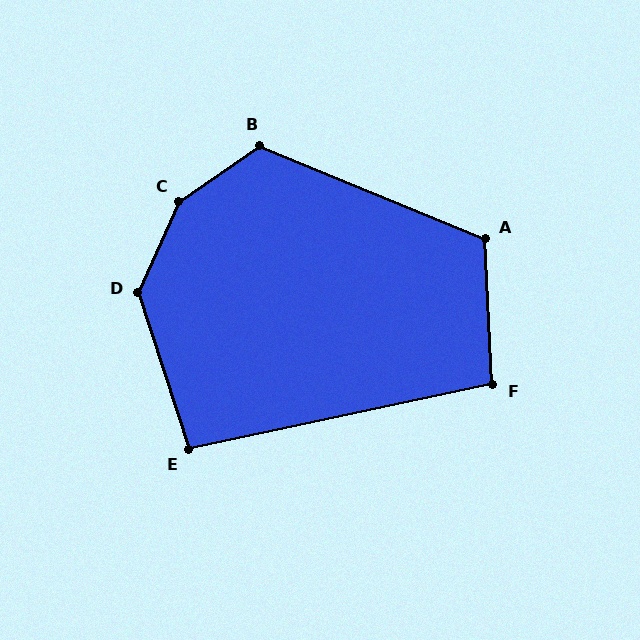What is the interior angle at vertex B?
Approximately 123 degrees (obtuse).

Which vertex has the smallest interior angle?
E, at approximately 96 degrees.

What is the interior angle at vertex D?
Approximately 138 degrees (obtuse).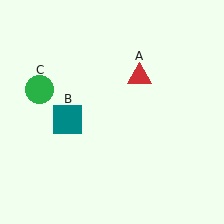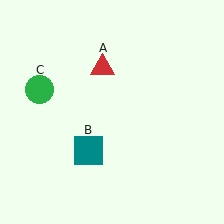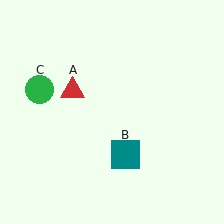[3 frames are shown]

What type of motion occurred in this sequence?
The red triangle (object A), teal square (object B) rotated counterclockwise around the center of the scene.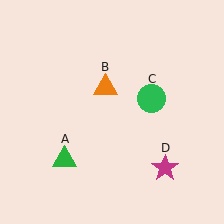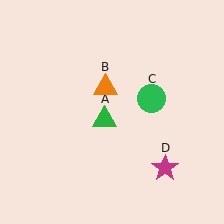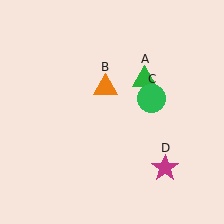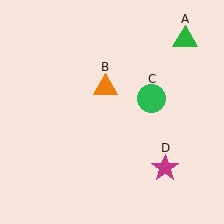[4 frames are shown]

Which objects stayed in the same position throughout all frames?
Orange triangle (object B) and green circle (object C) and magenta star (object D) remained stationary.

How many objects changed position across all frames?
1 object changed position: green triangle (object A).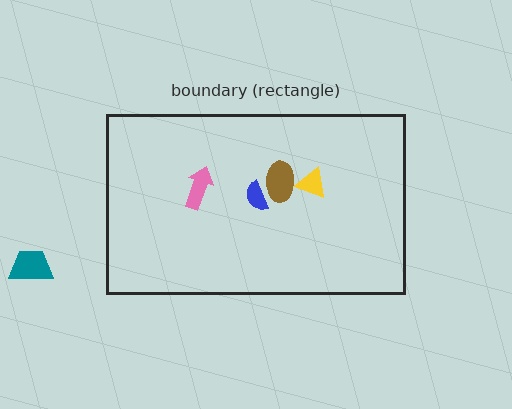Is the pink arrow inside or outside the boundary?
Inside.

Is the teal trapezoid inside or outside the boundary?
Outside.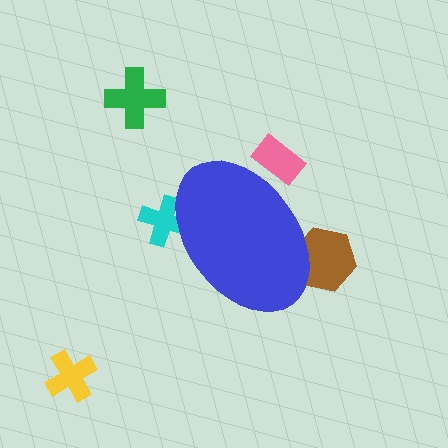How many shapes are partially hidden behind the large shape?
3 shapes are partially hidden.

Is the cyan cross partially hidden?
Yes, the cyan cross is partially hidden behind the blue ellipse.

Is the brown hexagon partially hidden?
Yes, the brown hexagon is partially hidden behind the blue ellipse.